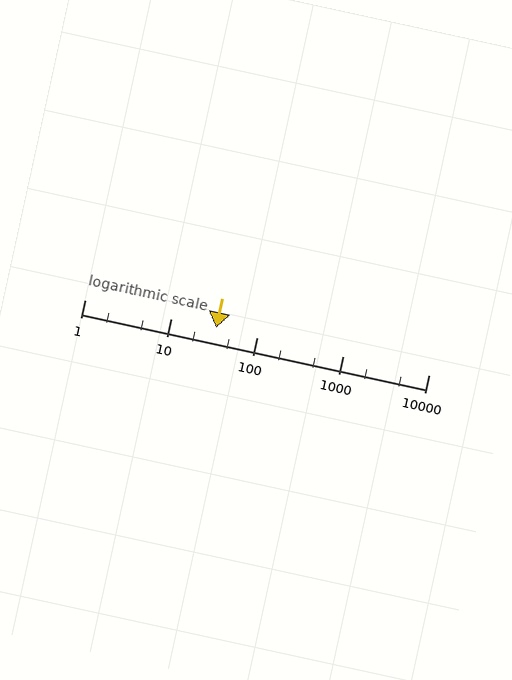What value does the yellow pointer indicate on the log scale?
The pointer indicates approximately 34.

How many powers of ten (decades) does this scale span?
The scale spans 4 decades, from 1 to 10000.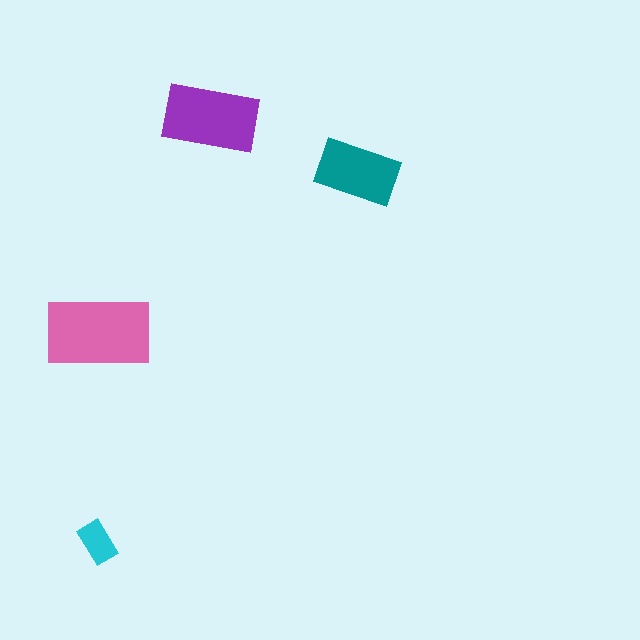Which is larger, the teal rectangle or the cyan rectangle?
The teal one.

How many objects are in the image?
There are 4 objects in the image.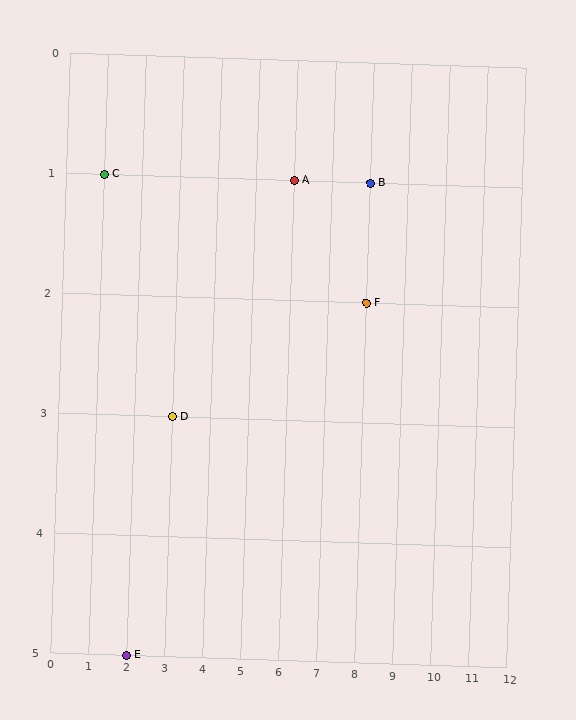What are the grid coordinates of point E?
Point E is at grid coordinates (2, 5).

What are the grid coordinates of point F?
Point F is at grid coordinates (8, 2).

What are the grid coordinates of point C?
Point C is at grid coordinates (1, 1).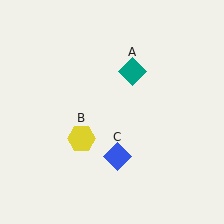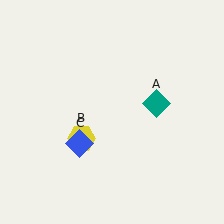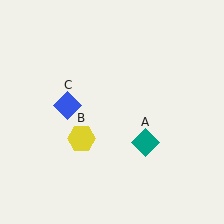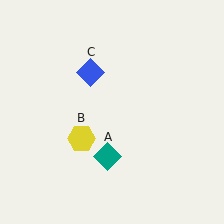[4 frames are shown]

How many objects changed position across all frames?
2 objects changed position: teal diamond (object A), blue diamond (object C).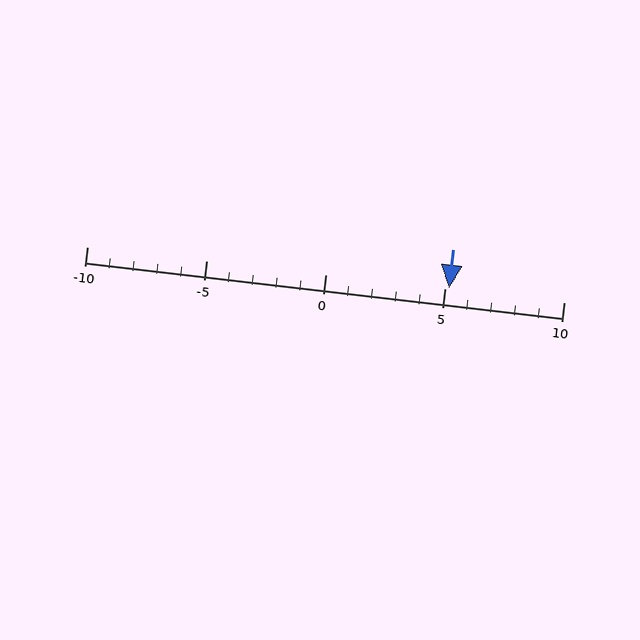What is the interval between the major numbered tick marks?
The major tick marks are spaced 5 units apart.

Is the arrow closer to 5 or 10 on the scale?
The arrow is closer to 5.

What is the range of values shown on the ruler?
The ruler shows values from -10 to 10.